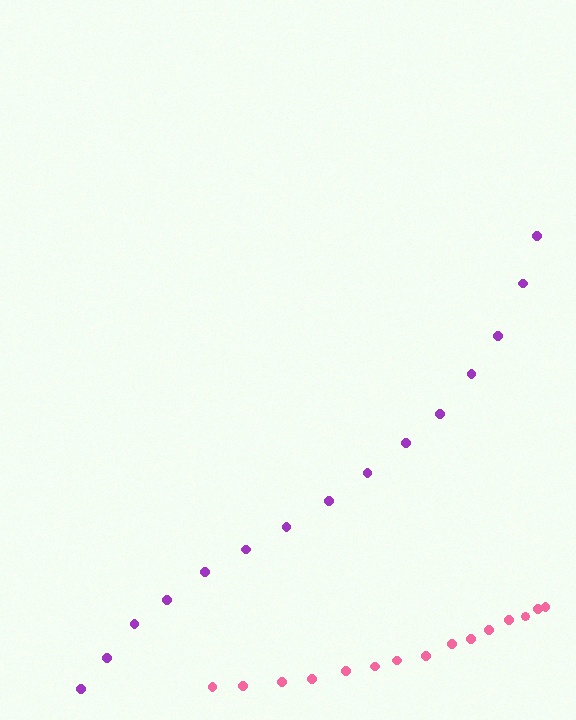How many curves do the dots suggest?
There are 2 distinct paths.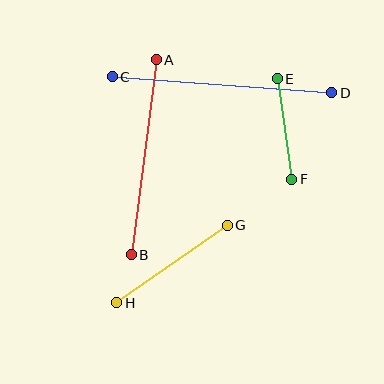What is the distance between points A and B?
The distance is approximately 197 pixels.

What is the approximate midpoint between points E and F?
The midpoint is at approximately (285, 129) pixels.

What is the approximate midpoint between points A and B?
The midpoint is at approximately (144, 157) pixels.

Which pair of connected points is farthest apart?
Points C and D are farthest apart.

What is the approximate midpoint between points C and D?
The midpoint is at approximately (222, 85) pixels.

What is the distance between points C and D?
The distance is approximately 220 pixels.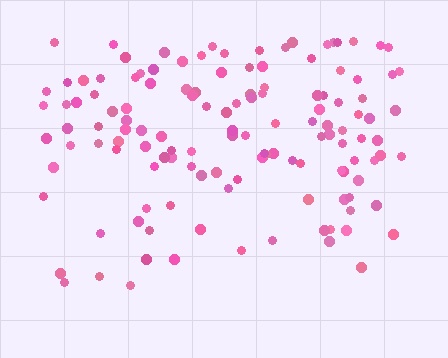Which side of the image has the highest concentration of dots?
The top.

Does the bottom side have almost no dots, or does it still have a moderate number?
Still a moderate number, just noticeably fewer than the top.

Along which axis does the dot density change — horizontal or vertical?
Vertical.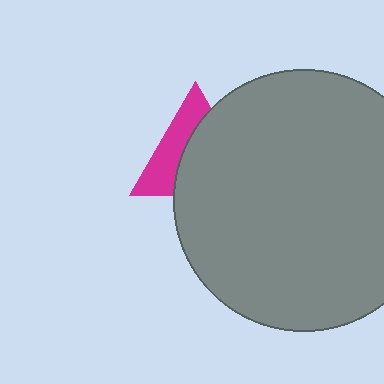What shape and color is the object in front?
The object in front is a gray circle.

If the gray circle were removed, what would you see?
You would see the complete magenta triangle.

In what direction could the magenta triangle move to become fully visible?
The magenta triangle could move left. That would shift it out from behind the gray circle entirely.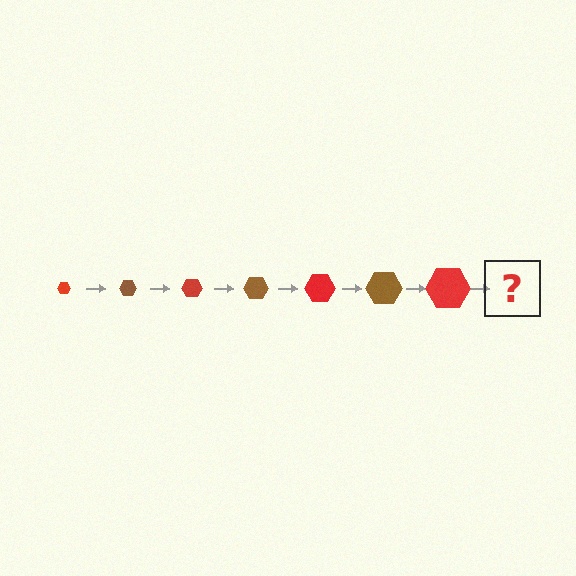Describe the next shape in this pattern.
It should be a brown hexagon, larger than the previous one.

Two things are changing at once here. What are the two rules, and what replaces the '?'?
The two rules are that the hexagon grows larger each step and the color cycles through red and brown. The '?' should be a brown hexagon, larger than the previous one.